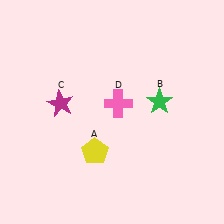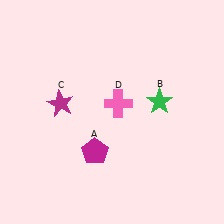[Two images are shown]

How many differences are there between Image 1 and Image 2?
There is 1 difference between the two images.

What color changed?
The pentagon (A) changed from yellow in Image 1 to magenta in Image 2.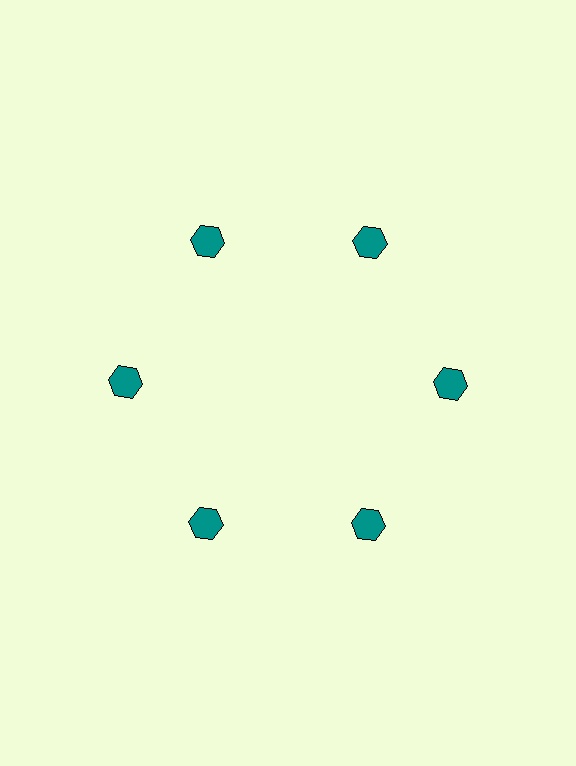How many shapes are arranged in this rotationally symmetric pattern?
There are 6 shapes, arranged in 6 groups of 1.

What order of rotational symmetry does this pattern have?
This pattern has 6-fold rotational symmetry.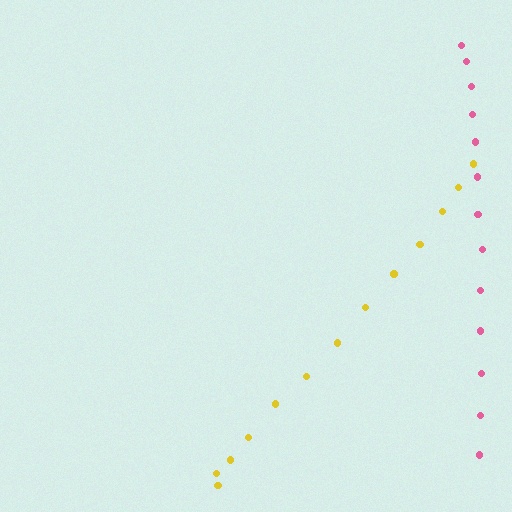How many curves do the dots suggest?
There are 2 distinct paths.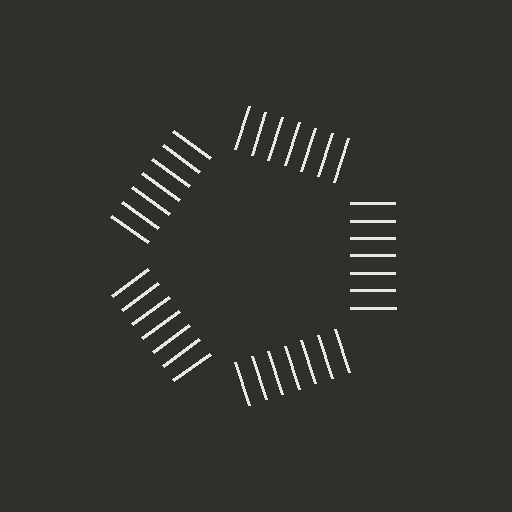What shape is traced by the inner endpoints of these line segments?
An illusory pentagon — the line segments terminate on its edges but no continuous stroke is drawn.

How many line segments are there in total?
35 — 7 along each of the 5 edges.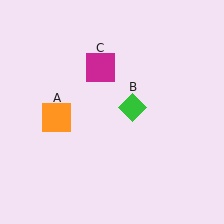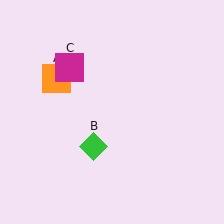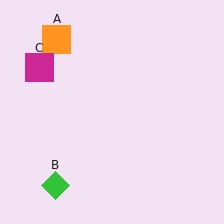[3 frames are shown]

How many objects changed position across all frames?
3 objects changed position: orange square (object A), green diamond (object B), magenta square (object C).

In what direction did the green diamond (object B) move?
The green diamond (object B) moved down and to the left.